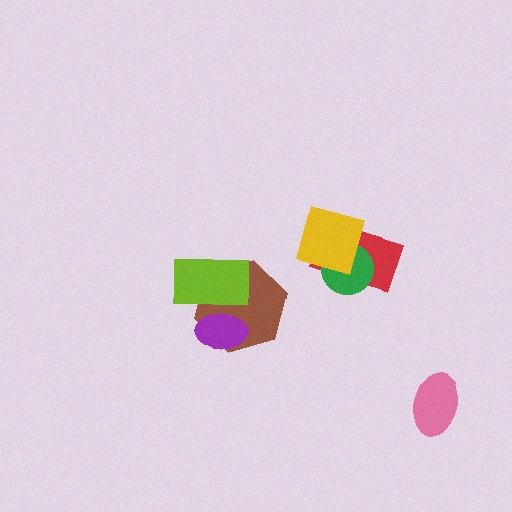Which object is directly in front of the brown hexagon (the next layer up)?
The purple ellipse is directly in front of the brown hexagon.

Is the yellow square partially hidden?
No, no other shape covers it.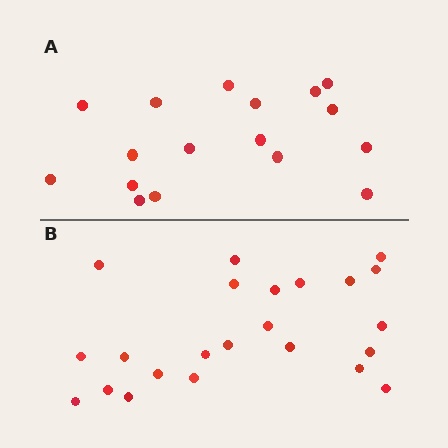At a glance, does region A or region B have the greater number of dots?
Region B (the bottom region) has more dots.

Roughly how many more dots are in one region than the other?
Region B has about 6 more dots than region A.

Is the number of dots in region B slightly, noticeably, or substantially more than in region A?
Region B has noticeably more, but not dramatically so. The ratio is roughly 1.4 to 1.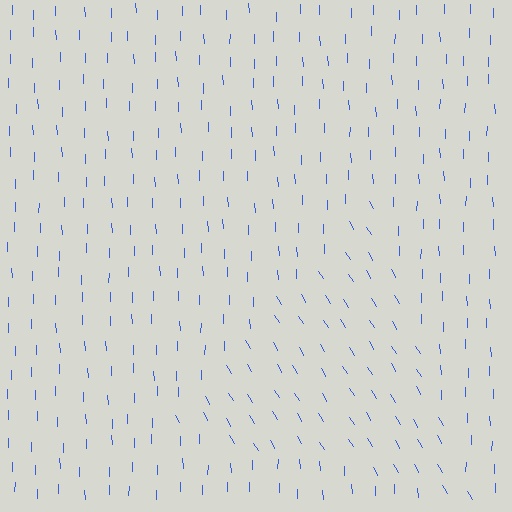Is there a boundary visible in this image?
Yes, there is a texture boundary formed by a change in line orientation.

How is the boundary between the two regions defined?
The boundary is defined purely by a change in line orientation (approximately 30 degrees difference). All lines are the same color and thickness.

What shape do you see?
I see a triangle.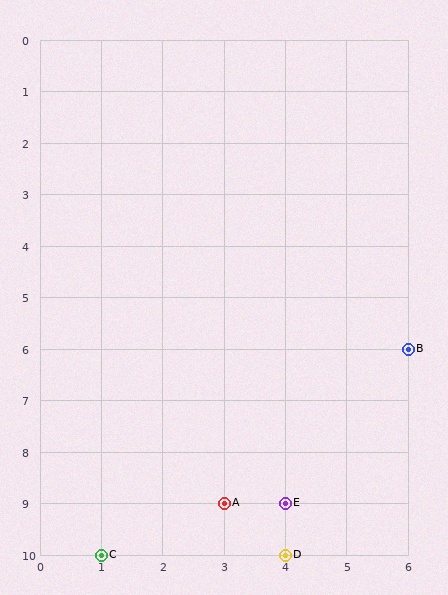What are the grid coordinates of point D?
Point D is at grid coordinates (4, 10).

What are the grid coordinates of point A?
Point A is at grid coordinates (3, 9).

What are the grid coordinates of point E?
Point E is at grid coordinates (4, 9).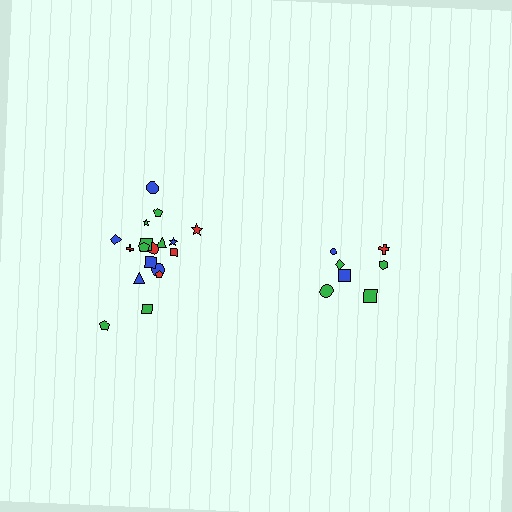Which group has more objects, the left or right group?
The left group.